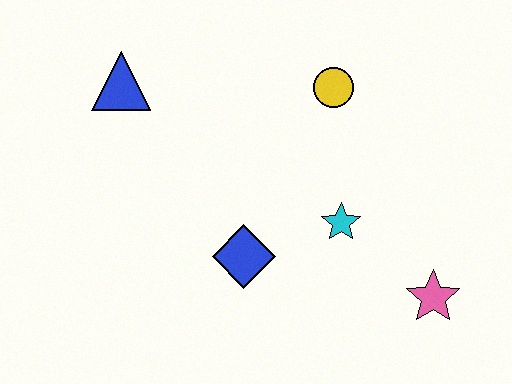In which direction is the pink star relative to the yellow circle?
The pink star is below the yellow circle.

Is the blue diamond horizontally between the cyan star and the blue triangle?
Yes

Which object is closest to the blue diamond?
The cyan star is closest to the blue diamond.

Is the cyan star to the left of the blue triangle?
No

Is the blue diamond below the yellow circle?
Yes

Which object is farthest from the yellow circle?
The pink star is farthest from the yellow circle.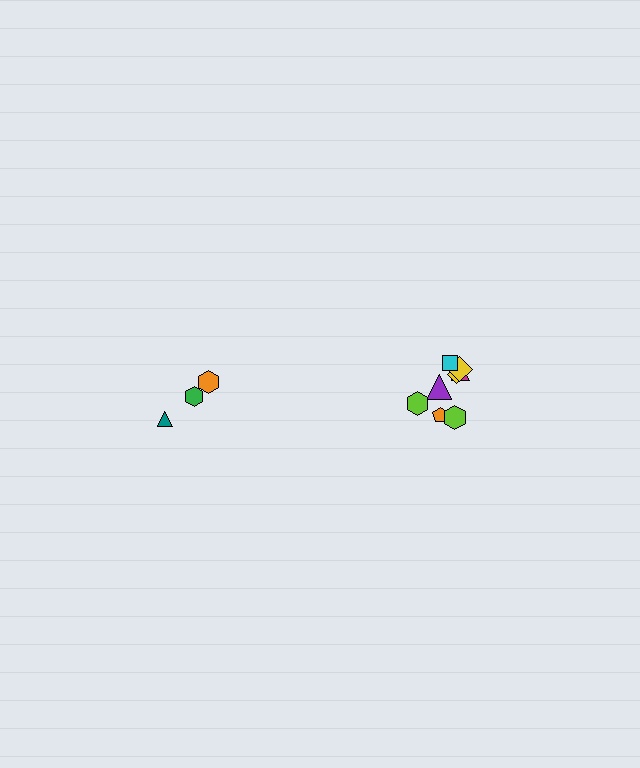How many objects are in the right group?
There are 8 objects.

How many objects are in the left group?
There are 3 objects.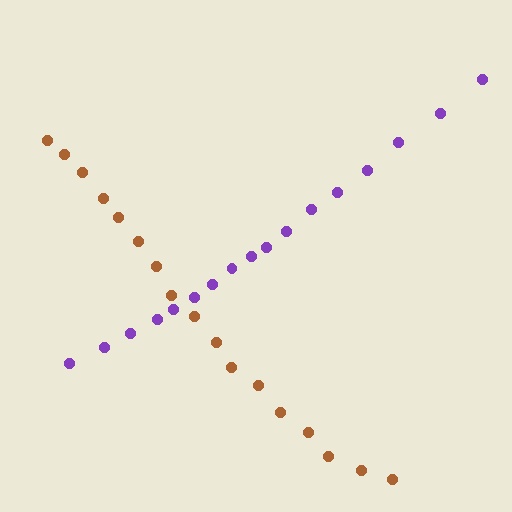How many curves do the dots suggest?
There are 2 distinct paths.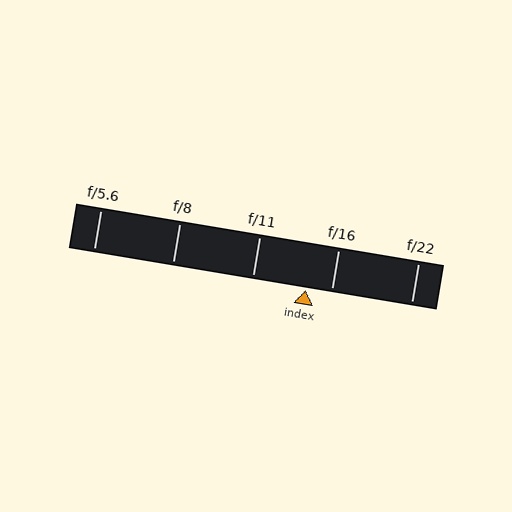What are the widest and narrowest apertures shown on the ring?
The widest aperture shown is f/5.6 and the narrowest is f/22.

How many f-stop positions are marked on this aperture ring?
There are 5 f-stop positions marked.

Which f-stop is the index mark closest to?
The index mark is closest to f/16.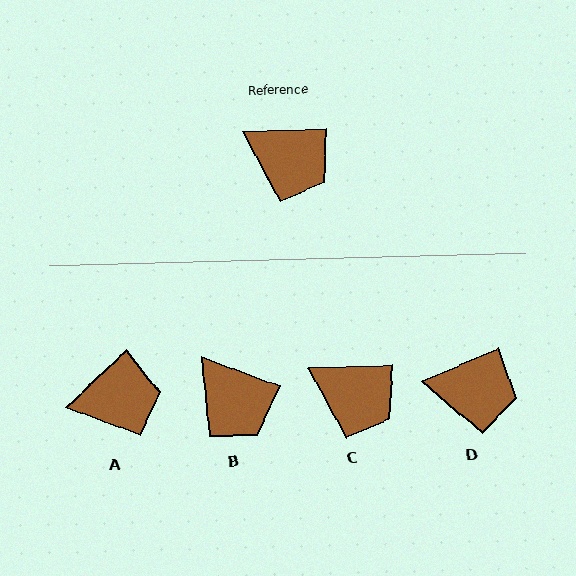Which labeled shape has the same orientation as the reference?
C.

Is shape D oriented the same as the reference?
No, it is off by about 22 degrees.